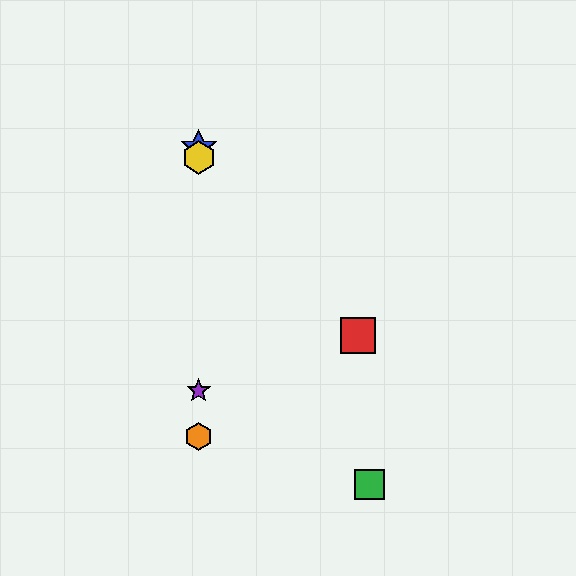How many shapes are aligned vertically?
4 shapes (the blue star, the yellow hexagon, the purple star, the orange hexagon) are aligned vertically.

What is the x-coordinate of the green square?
The green square is at x≈370.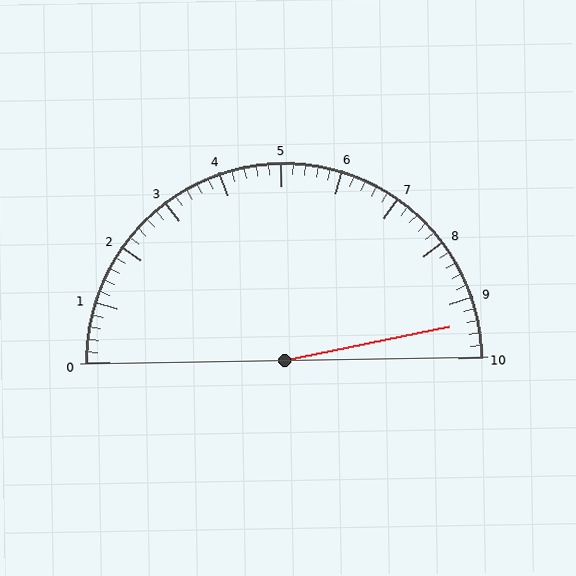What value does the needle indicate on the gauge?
The needle indicates approximately 9.4.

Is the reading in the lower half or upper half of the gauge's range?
The reading is in the upper half of the range (0 to 10).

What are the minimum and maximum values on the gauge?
The gauge ranges from 0 to 10.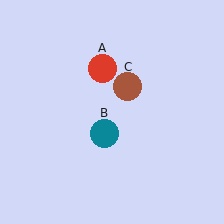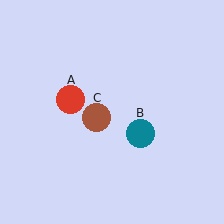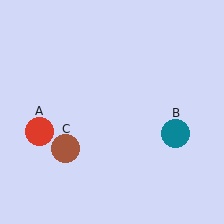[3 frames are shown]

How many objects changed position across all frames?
3 objects changed position: red circle (object A), teal circle (object B), brown circle (object C).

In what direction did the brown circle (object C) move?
The brown circle (object C) moved down and to the left.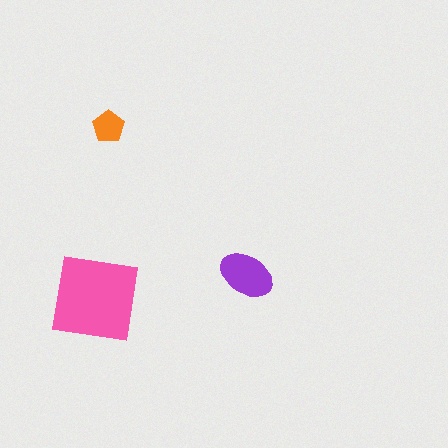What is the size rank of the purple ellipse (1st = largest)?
2nd.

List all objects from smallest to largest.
The orange pentagon, the purple ellipse, the pink square.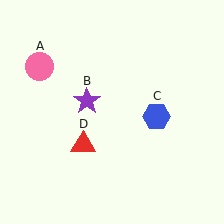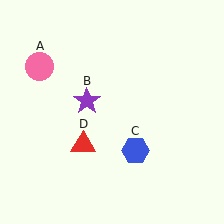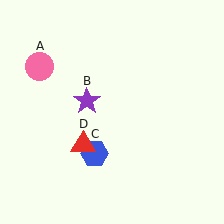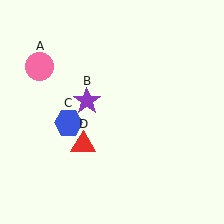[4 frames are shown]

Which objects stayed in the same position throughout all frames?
Pink circle (object A) and purple star (object B) and red triangle (object D) remained stationary.